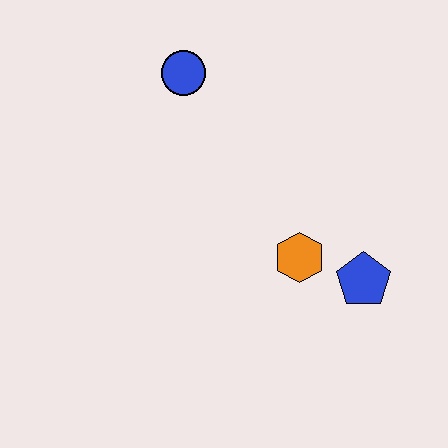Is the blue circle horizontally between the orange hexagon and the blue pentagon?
No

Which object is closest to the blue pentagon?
The orange hexagon is closest to the blue pentagon.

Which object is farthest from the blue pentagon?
The blue circle is farthest from the blue pentagon.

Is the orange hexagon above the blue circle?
No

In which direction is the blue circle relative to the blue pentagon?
The blue circle is above the blue pentagon.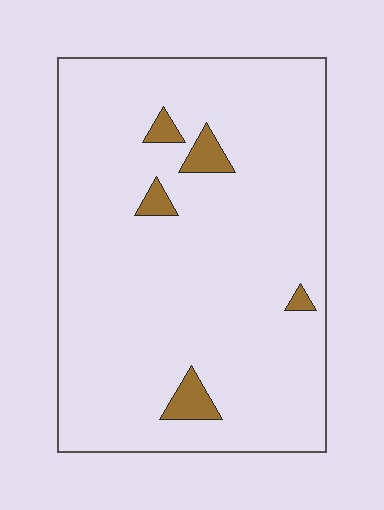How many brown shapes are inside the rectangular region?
5.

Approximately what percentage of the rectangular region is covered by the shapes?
Approximately 5%.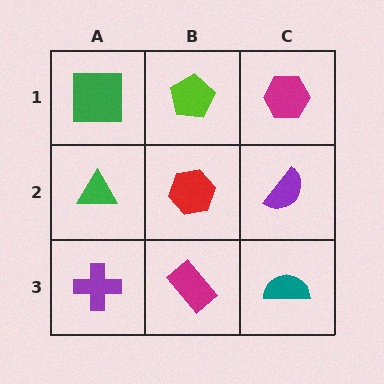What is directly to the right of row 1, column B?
A magenta hexagon.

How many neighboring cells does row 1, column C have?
2.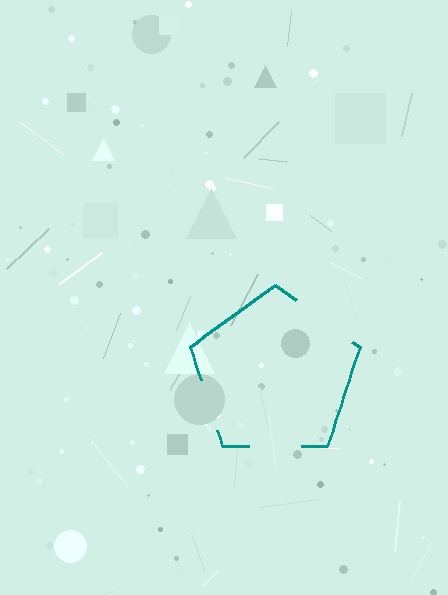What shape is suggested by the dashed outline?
The dashed outline suggests a pentagon.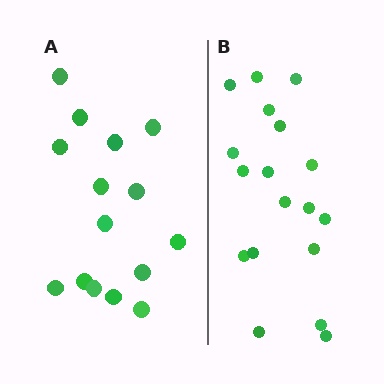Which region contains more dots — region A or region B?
Region B (the right region) has more dots.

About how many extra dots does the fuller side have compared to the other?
Region B has just a few more — roughly 2 or 3 more dots than region A.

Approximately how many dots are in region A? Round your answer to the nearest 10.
About 20 dots. (The exact count is 15, which rounds to 20.)